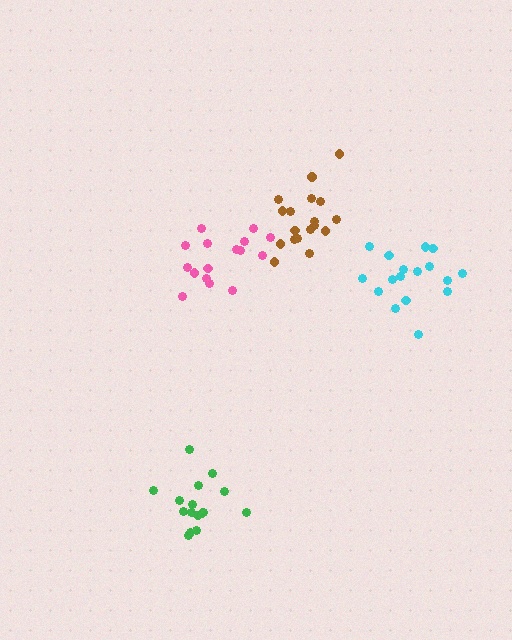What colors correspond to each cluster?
The clusters are colored: pink, cyan, brown, green.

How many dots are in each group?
Group 1: 16 dots, Group 2: 17 dots, Group 3: 18 dots, Group 4: 16 dots (67 total).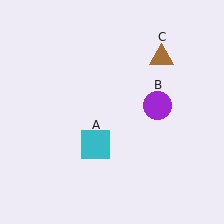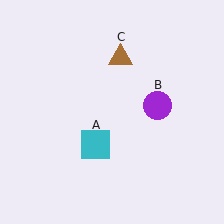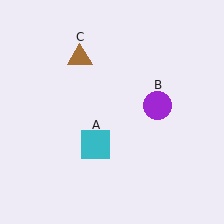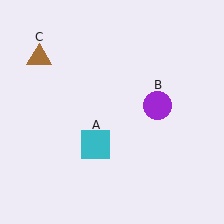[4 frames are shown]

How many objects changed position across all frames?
1 object changed position: brown triangle (object C).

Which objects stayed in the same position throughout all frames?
Cyan square (object A) and purple circle (object B) remained stationary.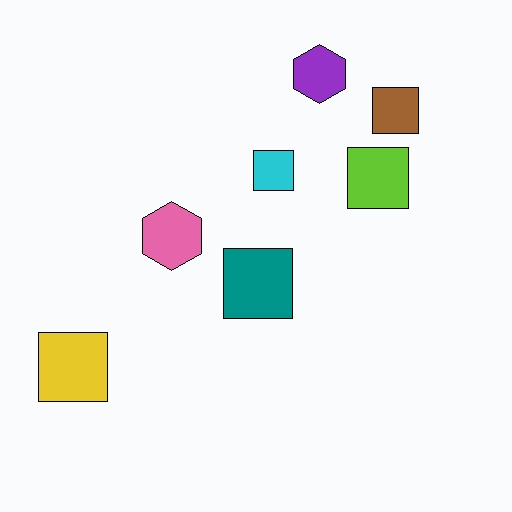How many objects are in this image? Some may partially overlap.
There are 7 objects.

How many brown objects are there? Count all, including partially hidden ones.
There is 1 brown object.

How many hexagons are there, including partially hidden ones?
There are 2 hexagons.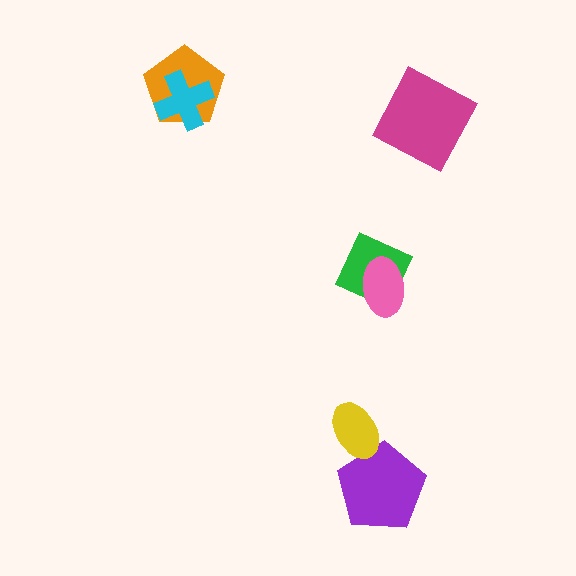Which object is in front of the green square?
The pink ellipse is in front of the green square.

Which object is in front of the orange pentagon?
The cyan cross is in front of the orange pentagon.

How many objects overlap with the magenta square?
0 objects overlap with the magenta square.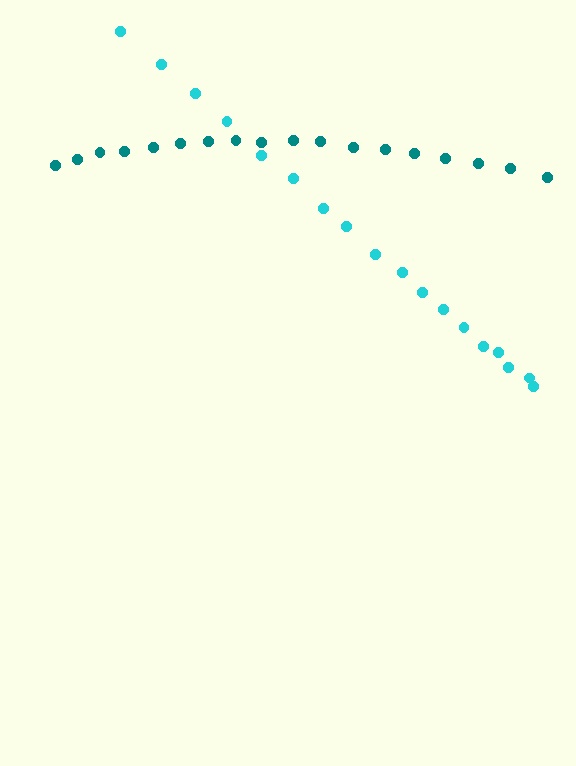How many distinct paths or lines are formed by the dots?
There are 2 distinct paths.